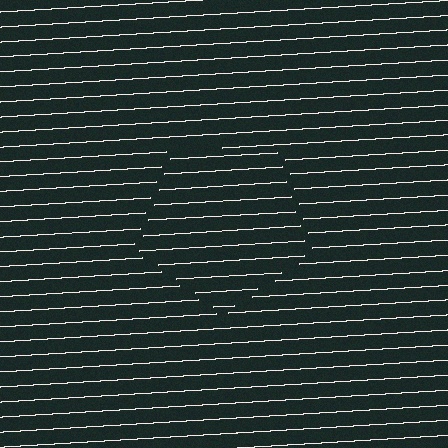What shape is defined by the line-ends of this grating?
An illusory pentagon. The interior of the shape contains the same grating, shifted by half a period — the contour is defined by the phase discontinuity where line-ends from the inner and outer gratings abut.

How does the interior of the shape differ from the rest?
The interior of the shape contains the same grating, shifted by half a period — the contour is defined by the phase discontinuity where line-ends from the inner and outer gratings abut.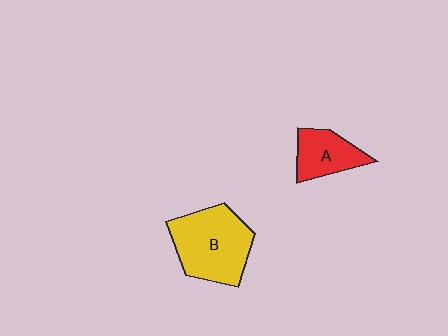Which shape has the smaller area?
Shape A (red).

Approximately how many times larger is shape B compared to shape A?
Approximately 1.8 times.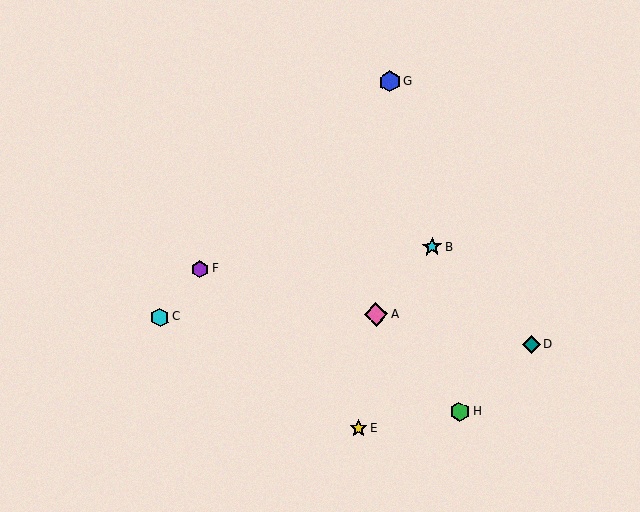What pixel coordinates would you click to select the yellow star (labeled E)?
Click at (359, 428) to select the yellow star E.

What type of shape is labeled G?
Shape G is a blue hexagon.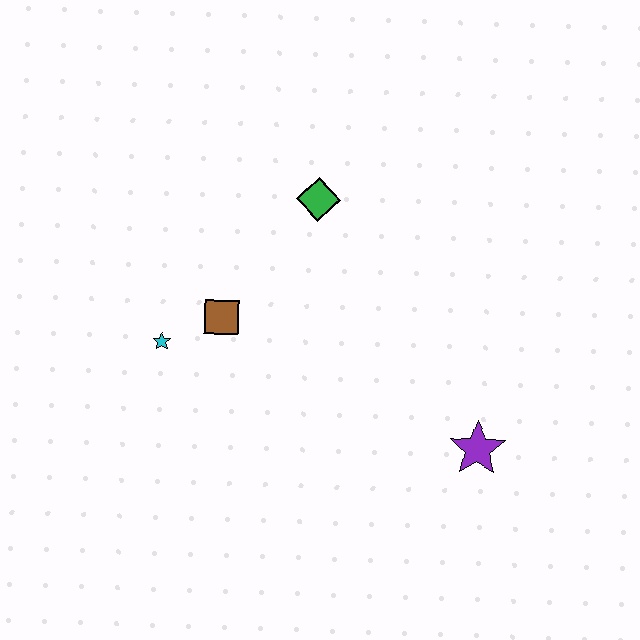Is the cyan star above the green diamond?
No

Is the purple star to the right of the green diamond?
Yes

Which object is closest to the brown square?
The cyan star is closest to the brown square.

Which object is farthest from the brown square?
The purple star is farthest from the brown square.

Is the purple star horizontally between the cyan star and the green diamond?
No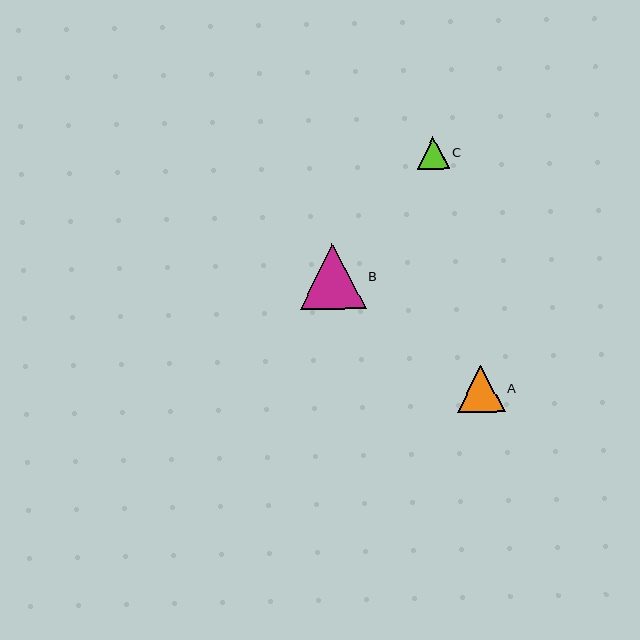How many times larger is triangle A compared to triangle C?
Triangle A is approximately 1.5 times the size of triangle C.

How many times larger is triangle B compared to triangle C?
Triangle B is approximately 2.0 times the size of triangle C.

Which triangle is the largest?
Triangle B is the largest with a size of approximately 66 pixels.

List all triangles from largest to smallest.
From largest to smallest: B, A, C.